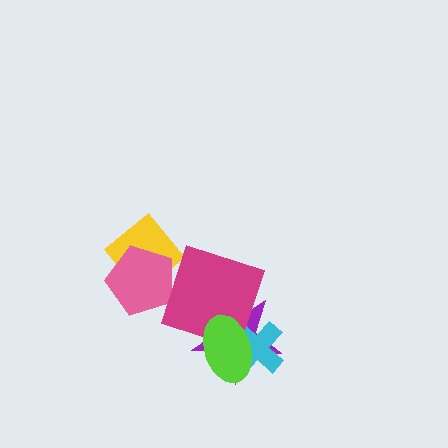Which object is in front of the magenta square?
The lime ellipse is in front of the magenta square.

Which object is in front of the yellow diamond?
The pink pentagon is in front of the yellow diamond.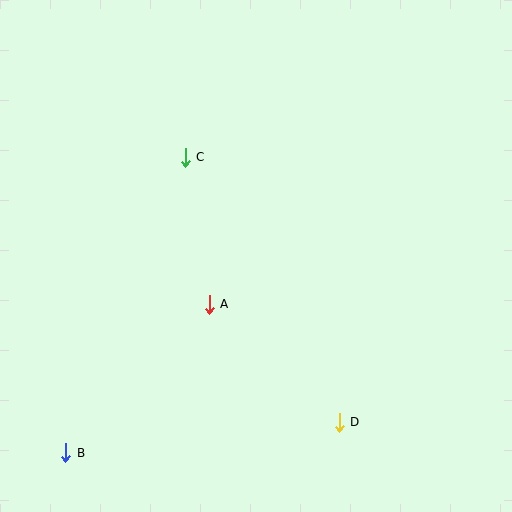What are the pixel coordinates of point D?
Point D is at (339, 422).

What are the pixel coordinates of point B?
Point B is at (66, 453).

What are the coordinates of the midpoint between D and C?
The midpoint between D and C is at (262, 290).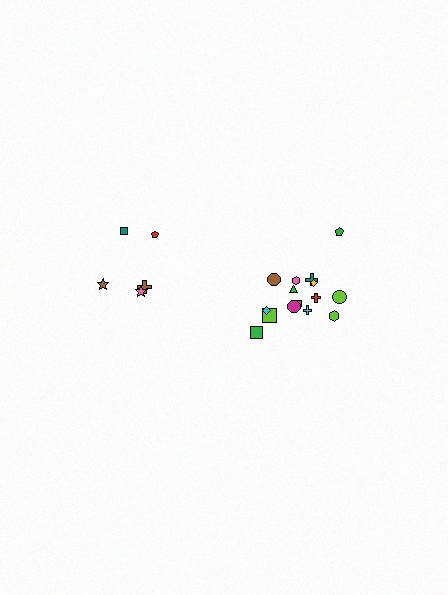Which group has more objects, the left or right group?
The right group.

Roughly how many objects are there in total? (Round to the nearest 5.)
Roughly 20 objects in total.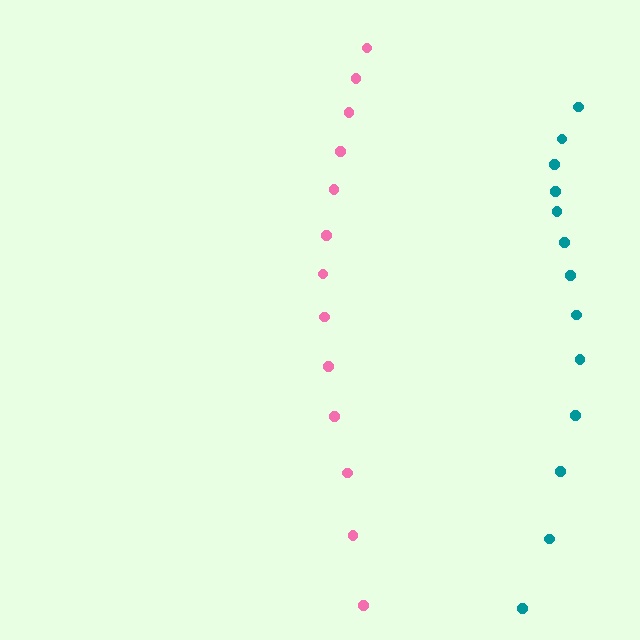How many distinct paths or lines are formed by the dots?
There are 2 distinct paths.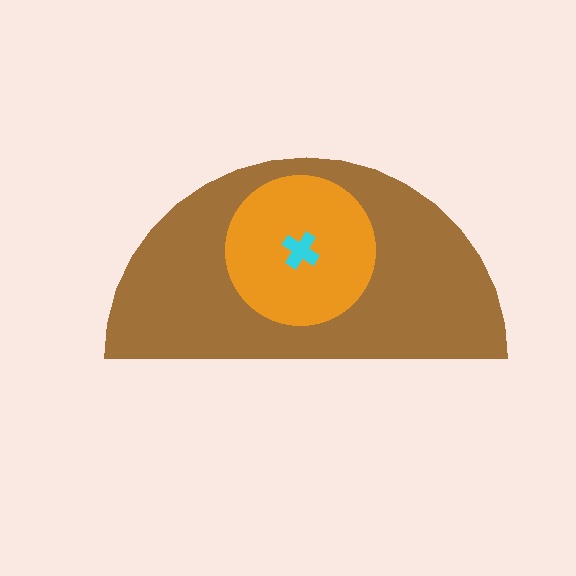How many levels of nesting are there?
3.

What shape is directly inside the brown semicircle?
The orange circle.